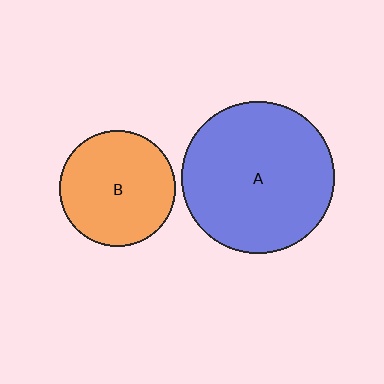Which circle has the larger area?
Circle A (blue).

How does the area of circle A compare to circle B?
Approximately 1.7 times.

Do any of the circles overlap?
No, none of the circles overlap.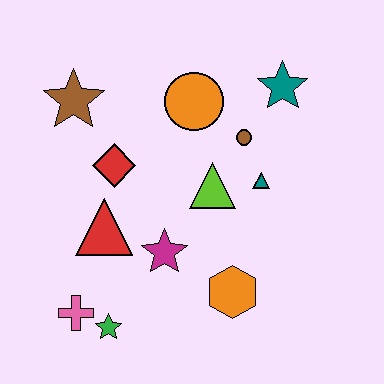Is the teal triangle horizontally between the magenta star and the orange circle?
No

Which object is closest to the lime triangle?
The teal triangle is closest to the lime triangle.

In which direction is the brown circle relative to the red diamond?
The brown circle is to the right of the red diamond.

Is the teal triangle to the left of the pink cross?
No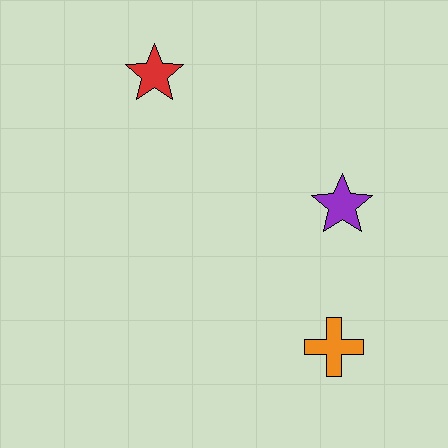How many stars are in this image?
There are 2 stars.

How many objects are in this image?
There are 3 objects.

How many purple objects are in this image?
There is 1 purple object.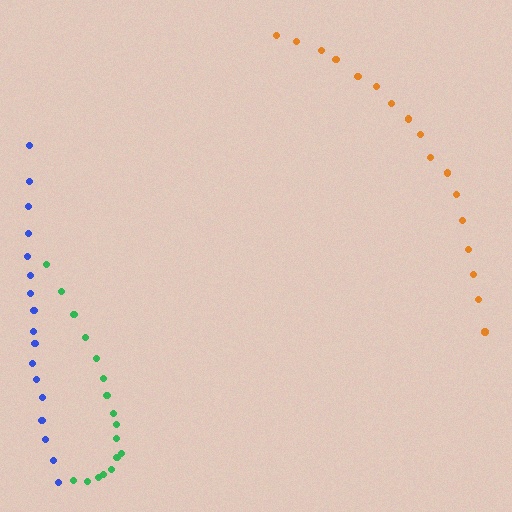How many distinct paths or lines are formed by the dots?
There are 3 distinct paths.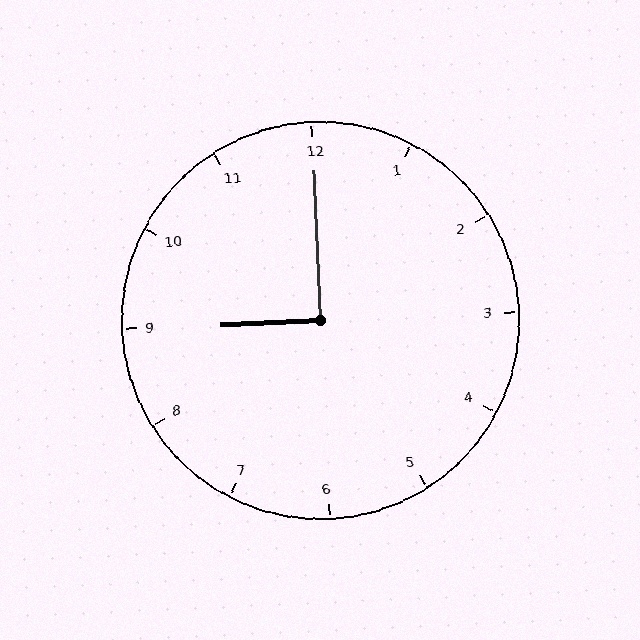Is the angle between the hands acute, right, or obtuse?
It is right.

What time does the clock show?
9:00.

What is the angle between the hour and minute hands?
Approximately 90 degrees.